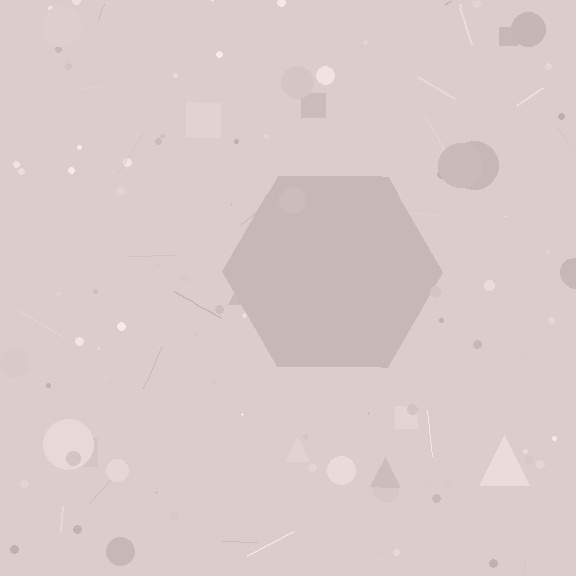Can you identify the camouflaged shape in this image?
The camouflaged shape is a hexagon.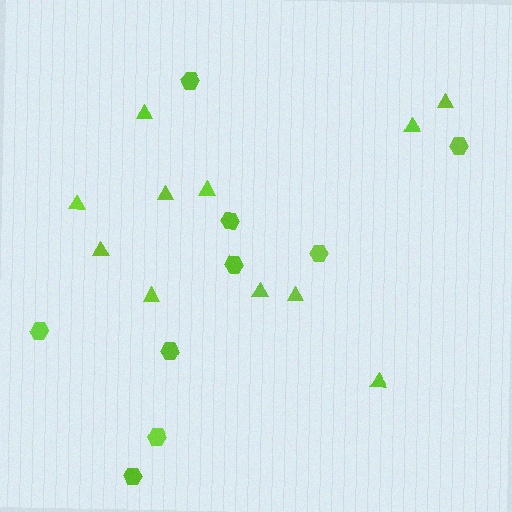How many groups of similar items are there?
There are 2 groups: one group of hexagons (9) and one group of triangles (11).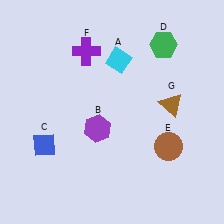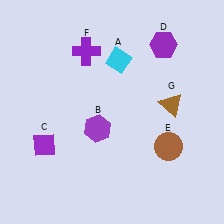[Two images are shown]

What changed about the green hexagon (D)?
In Image 1, D is green. In Image 2, it changed to purple.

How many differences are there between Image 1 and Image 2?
There are 2 differences between the two images.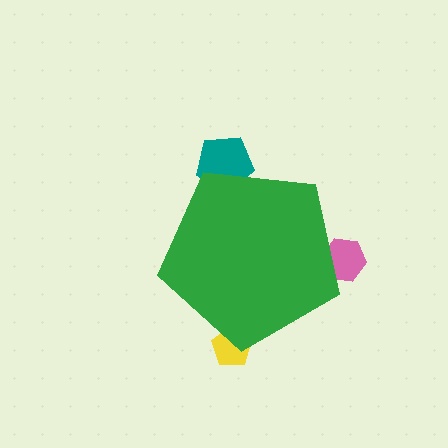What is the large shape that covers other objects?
A green pentagon.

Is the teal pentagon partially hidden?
Yes, the teal pentagon is partially hidden behind the green pentagon.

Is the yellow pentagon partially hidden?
Yes, the yellow pentagon is partially hidden behind the green pentagon.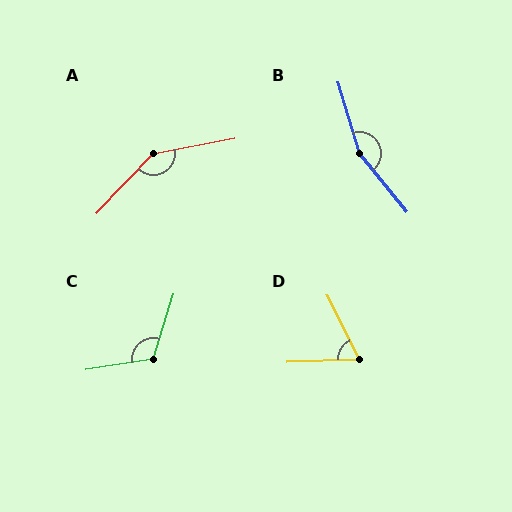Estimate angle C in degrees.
Approximately 116 degrees.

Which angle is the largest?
B, at approximately 158 degrees.